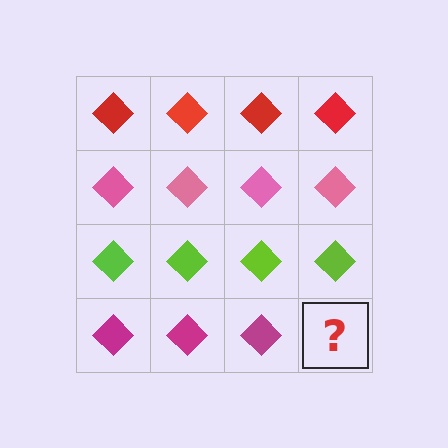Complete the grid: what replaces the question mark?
The question mark should be replaced with a magenta diamond.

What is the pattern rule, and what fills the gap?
The rule is that each row has a consistent color. The gap should be filled with a magenta diamond.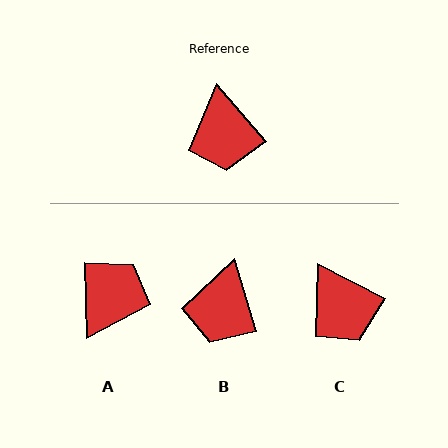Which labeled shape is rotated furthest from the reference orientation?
A, about 141 degrees away.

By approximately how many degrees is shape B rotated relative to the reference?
Approximately 24 degrees clockwise.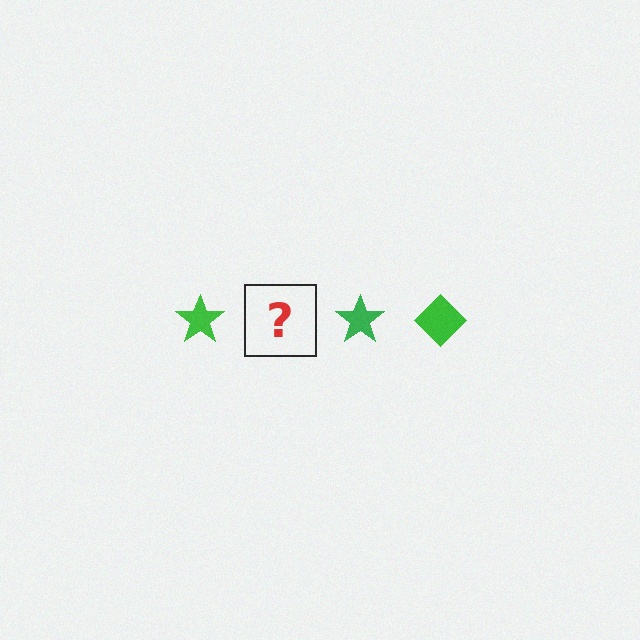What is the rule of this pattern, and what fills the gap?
The rule is that the pattern cycles through star, diamond shapes in green. The gap should be filled with a green diamond.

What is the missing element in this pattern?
The missing element is a green diamond.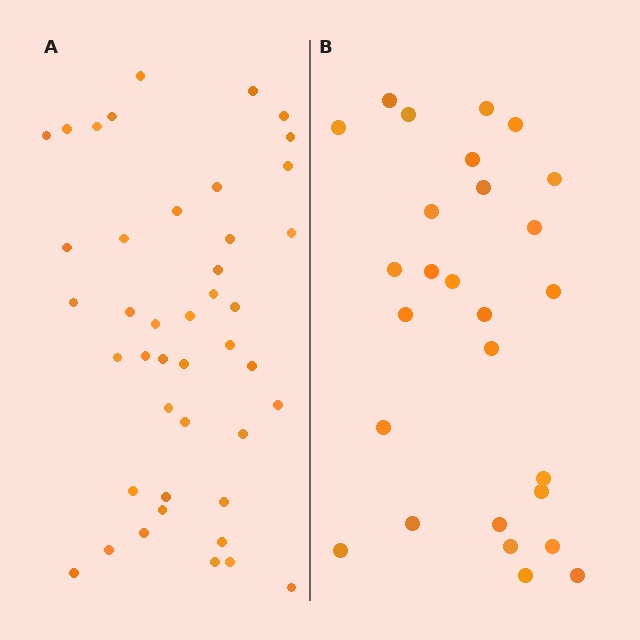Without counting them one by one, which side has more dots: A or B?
Region A (the left region) has more dots.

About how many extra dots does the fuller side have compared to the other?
Region A has approximately 15 more dots than region B.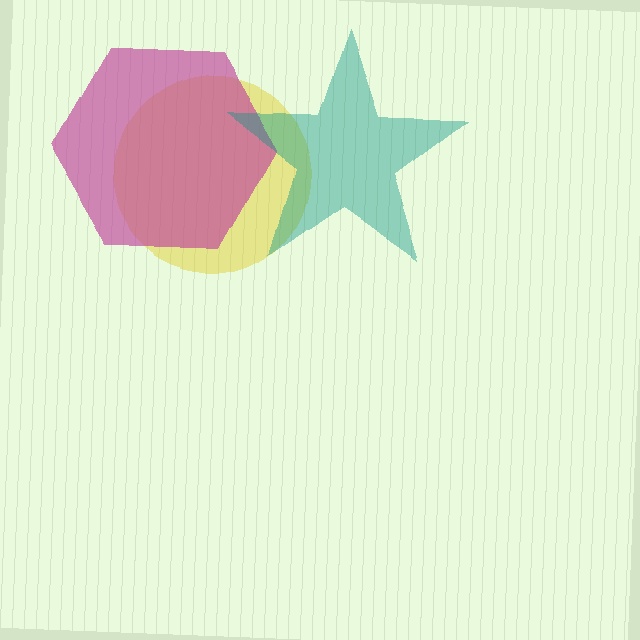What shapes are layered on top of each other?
The layered shapes are: a yellow circle, a magenta hexagon, a teal star.